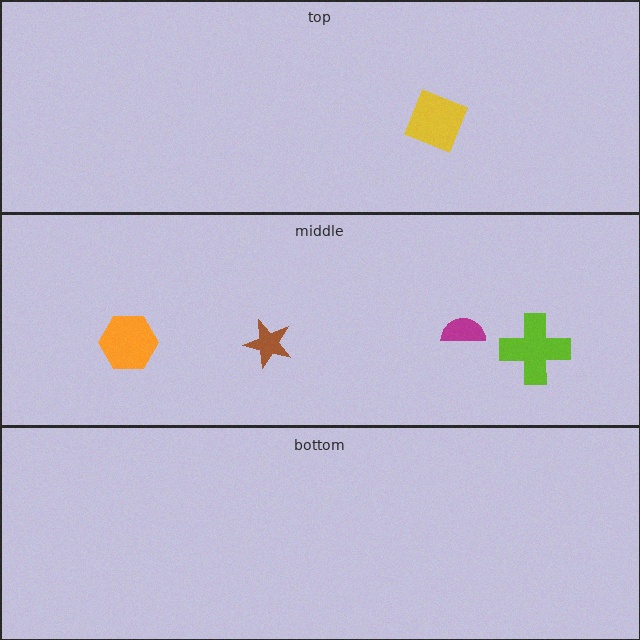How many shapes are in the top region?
1.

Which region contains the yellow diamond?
The top region.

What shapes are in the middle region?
The magenta semicircle, the brown star, the lime cross, the orange hexagon.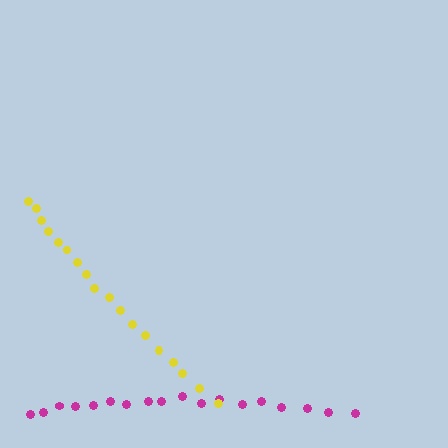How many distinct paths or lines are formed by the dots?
There are 2 distinct paths.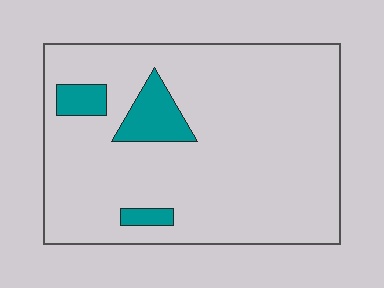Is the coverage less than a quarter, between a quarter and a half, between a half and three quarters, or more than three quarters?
Less than a quarter.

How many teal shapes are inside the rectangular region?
3.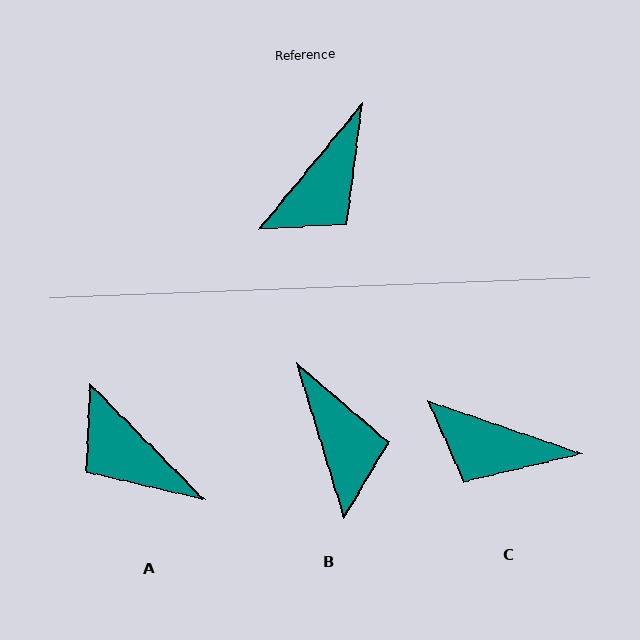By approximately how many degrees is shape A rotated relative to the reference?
Approximately 95 degrees clockwise.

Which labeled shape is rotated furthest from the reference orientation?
A, about 95 degrees away.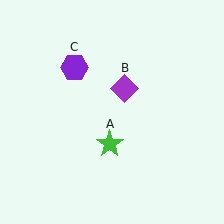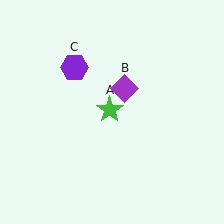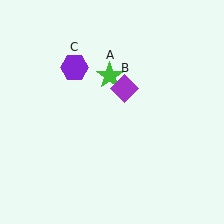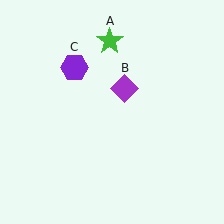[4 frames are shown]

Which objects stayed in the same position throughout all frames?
Purple diamond (object B) and purple hexagon (object C) remained stationary.